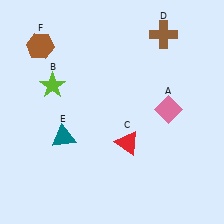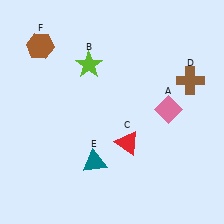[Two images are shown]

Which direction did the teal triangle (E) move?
The teal triangle (E) moved right.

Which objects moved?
The objects that moved are: the lime star (B), the brown cross (D), the teal triangle (E).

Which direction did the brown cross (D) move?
The brown cross (D) moved down.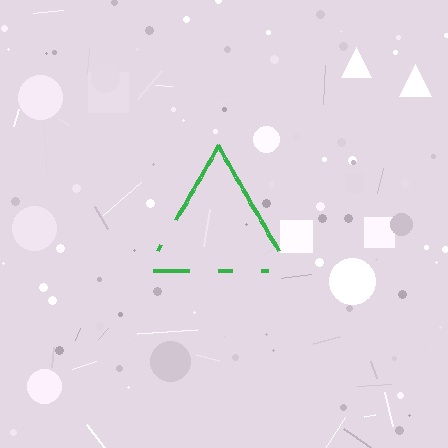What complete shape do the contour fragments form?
The contour fragments form a triangle.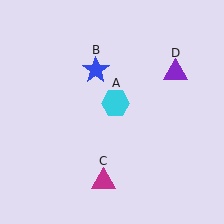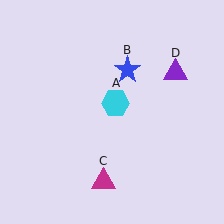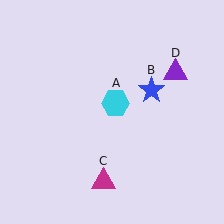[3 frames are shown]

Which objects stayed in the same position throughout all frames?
Cyan hexagon (object A) and magenta triangle (object C) and purple triangle (object D) remained stationary.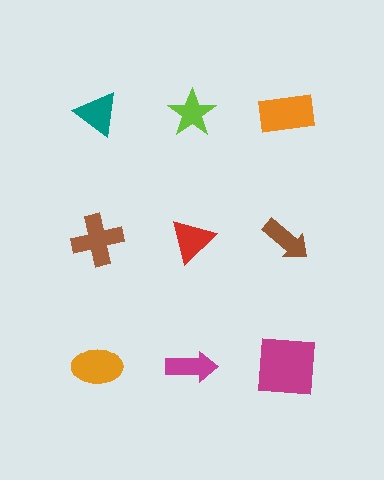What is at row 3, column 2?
A magenta arrow.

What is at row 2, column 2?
A red triangle.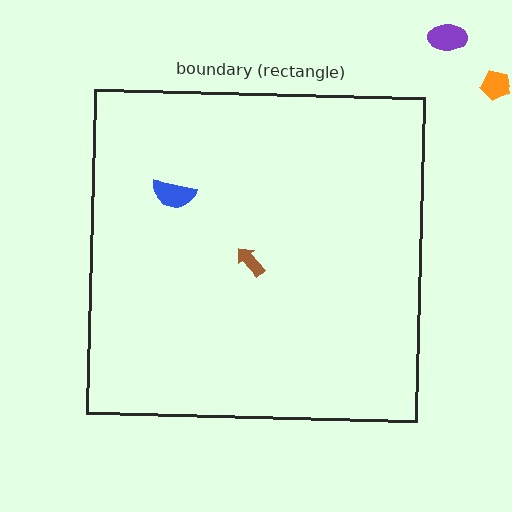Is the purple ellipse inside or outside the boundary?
Outside.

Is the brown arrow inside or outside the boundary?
Inside.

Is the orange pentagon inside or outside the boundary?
Outside.